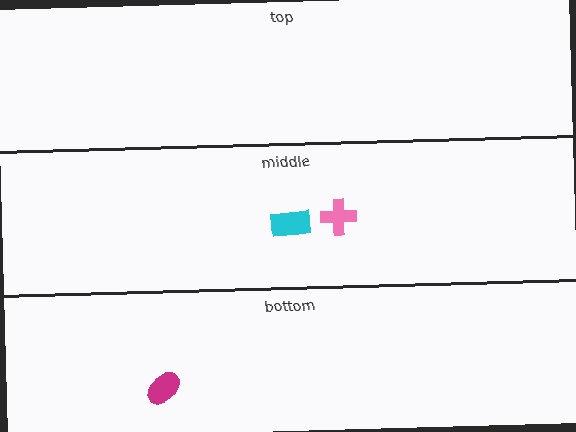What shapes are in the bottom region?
The magenta ellipse.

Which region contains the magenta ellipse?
The bottom region.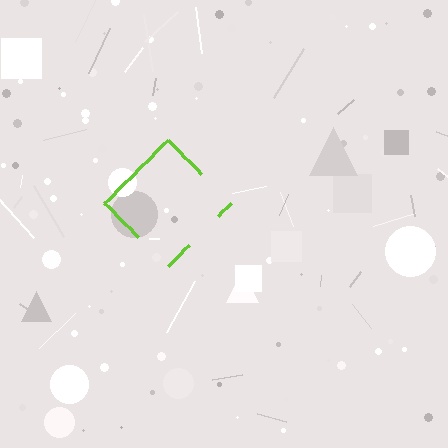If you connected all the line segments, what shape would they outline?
They would outline a diamond.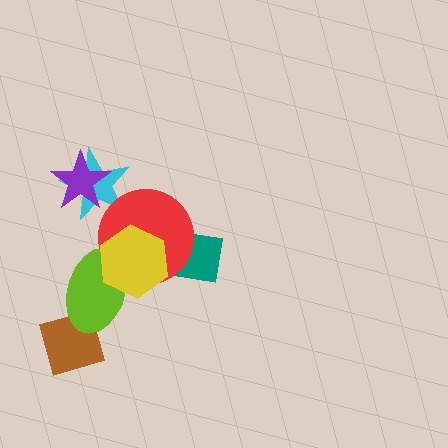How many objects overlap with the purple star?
1 object overlaps with the purple star.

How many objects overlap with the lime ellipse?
3 objects overlap with the lime ellipse.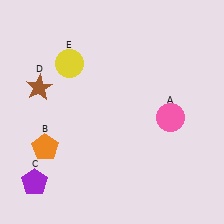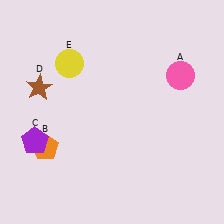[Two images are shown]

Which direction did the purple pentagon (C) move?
The purple pentagon (C) moved up.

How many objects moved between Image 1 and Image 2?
2 objects moved between the two images.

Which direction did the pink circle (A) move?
The pink circle (A) moved up.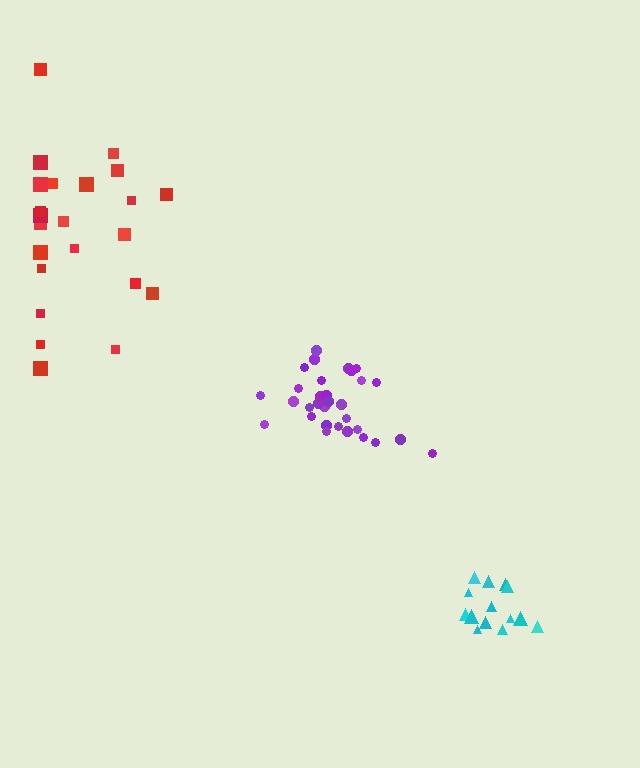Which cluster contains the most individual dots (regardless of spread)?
Purple (31).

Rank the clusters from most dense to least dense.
purple, cyan, red.